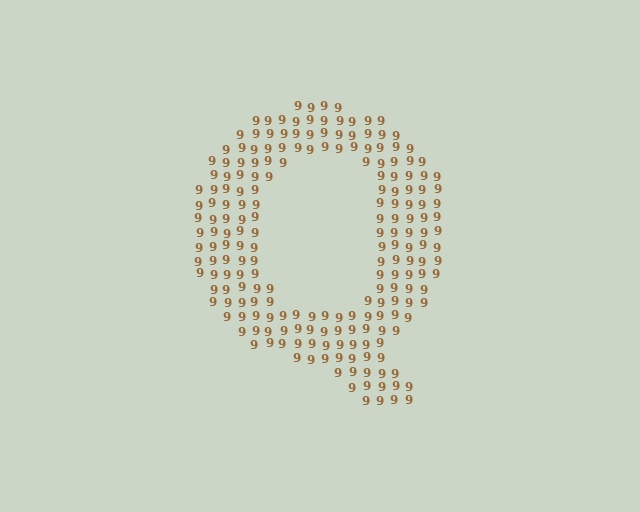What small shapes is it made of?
It is made of small digit 9's.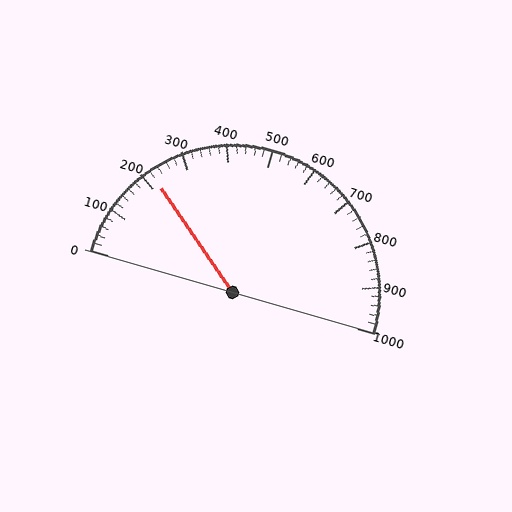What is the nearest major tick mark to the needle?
The nearest major tick mark is 200.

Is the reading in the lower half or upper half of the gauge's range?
The reading is in the lower half of the range (0 to 1000).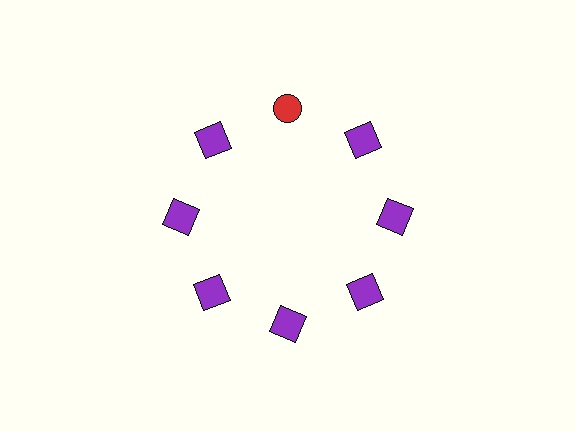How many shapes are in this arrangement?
There are 8 shapes arranged in a ring pattern.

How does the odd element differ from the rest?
It differs in both color (red instead of purple) and shape (circle instead of square).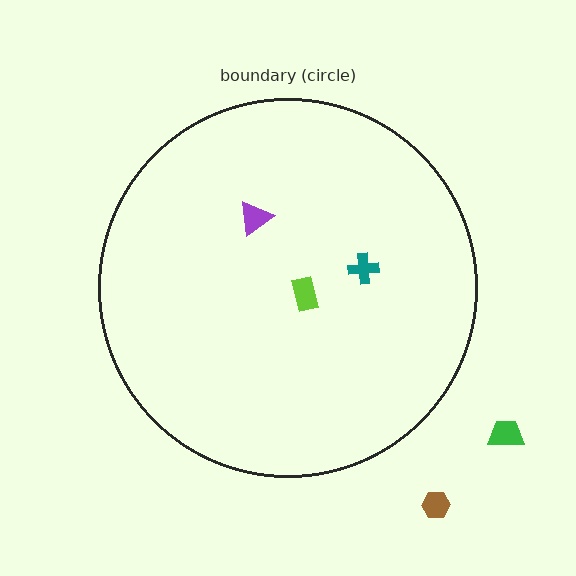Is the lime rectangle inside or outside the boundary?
Inside.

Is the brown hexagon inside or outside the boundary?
Outside.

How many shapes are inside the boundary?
3 inside, 2 outside.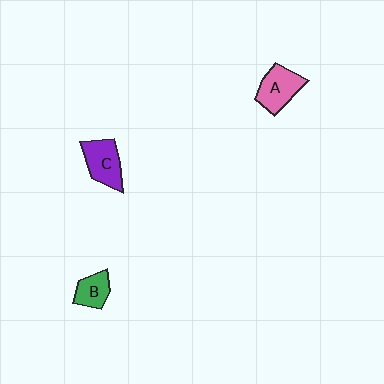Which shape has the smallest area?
Shape B (green).